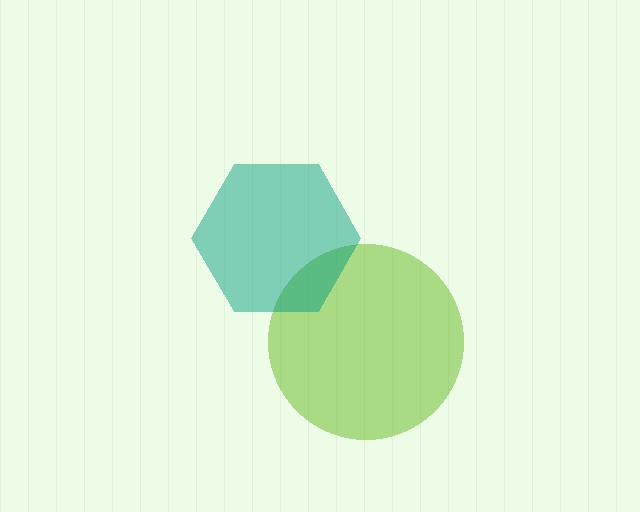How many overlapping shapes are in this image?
There are 2 overlapping shapes in the image.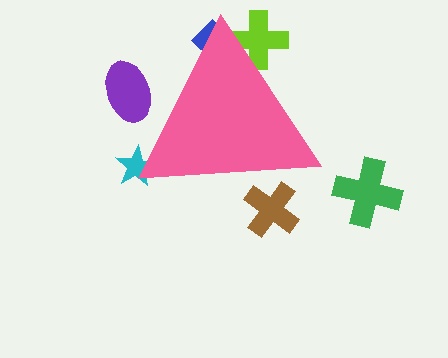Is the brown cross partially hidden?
Yes, the brown cross is partially hidden behind the pink triangle.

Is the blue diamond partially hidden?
Yes, the blue diamond is partially hidden behind the pink triangle.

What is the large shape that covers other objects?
A pink triangle.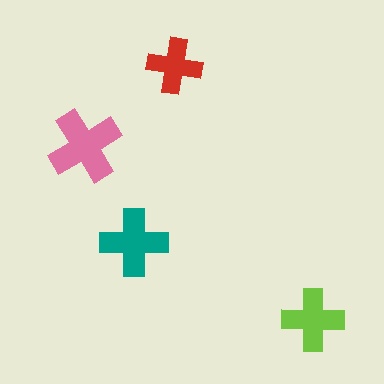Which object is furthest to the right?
The lime cross is rightmost.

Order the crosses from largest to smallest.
the pink one, the teal one, the lime one, the red one.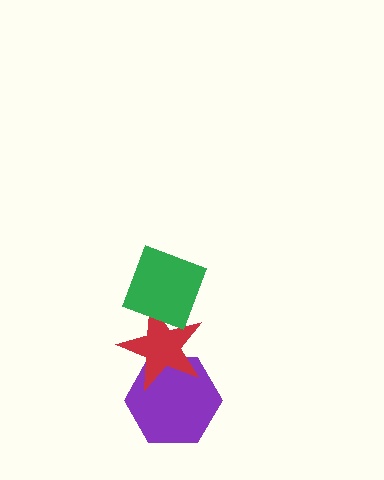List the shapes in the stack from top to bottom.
From top to bottom: the green diamond, the red star, the purple hexagon.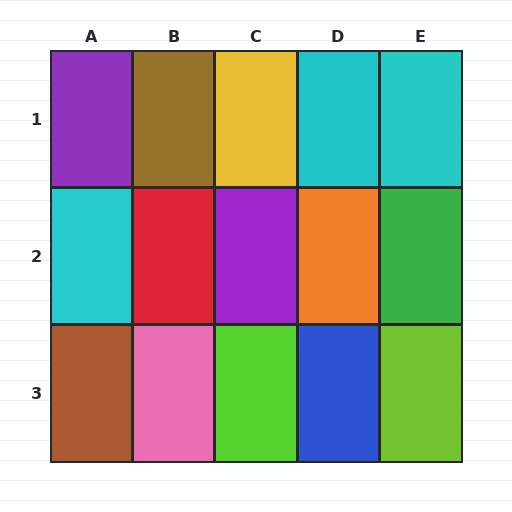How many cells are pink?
1 cell is pink.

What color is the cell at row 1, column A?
Purple.